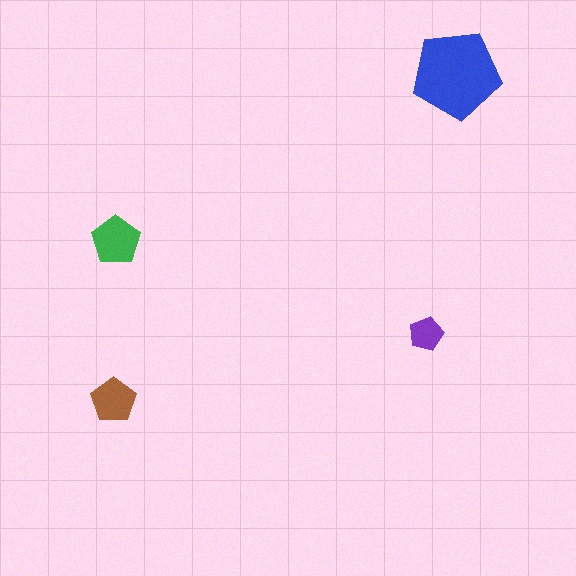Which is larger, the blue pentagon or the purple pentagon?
The blue one.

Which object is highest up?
The blue pentagon is topmost.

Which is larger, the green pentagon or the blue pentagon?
The blue one.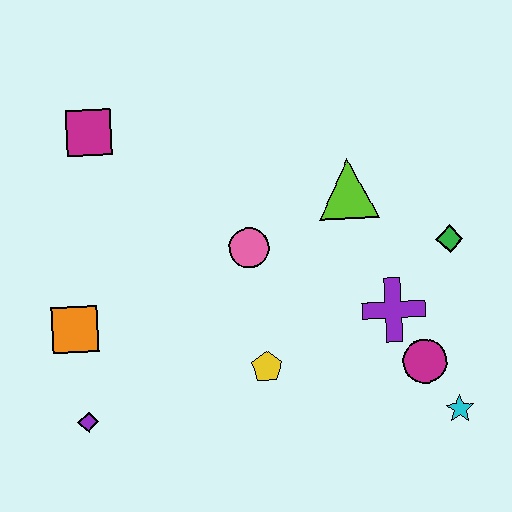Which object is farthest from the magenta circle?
The magenta square is farthest from the magenta circle.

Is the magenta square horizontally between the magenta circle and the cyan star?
No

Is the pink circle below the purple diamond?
No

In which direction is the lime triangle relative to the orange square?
The lime triangle is to the right of the orange square.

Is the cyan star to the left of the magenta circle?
No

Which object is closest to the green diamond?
The purple cross is closest to the green diamond.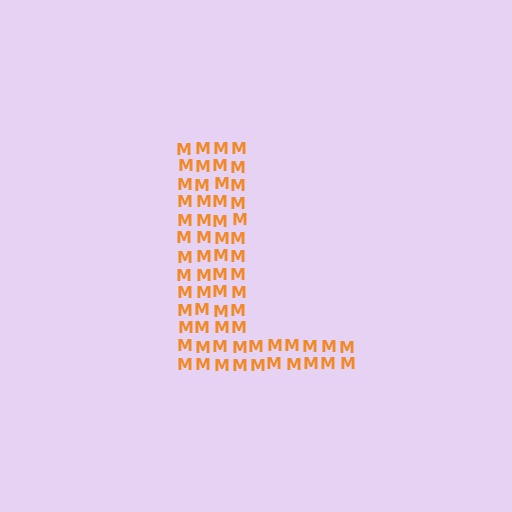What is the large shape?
The large shape is the letter L.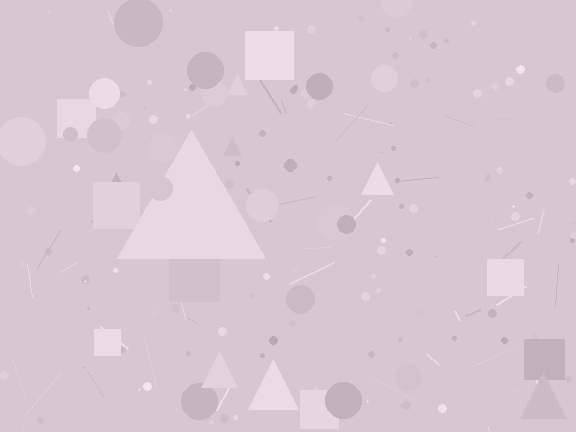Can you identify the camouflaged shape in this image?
The camouflaged shape is a triangle.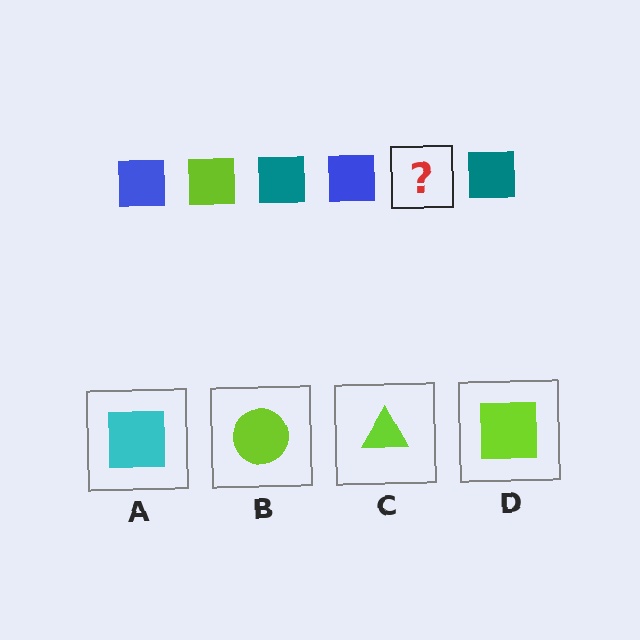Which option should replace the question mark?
Option D.